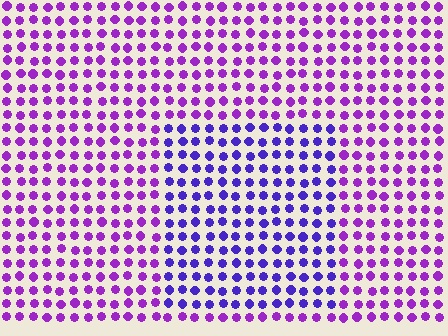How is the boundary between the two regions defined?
The boundary is defined purely by a slight shift in hue (about 32 degrees). Spacing, size, and orientation are identical on both sides.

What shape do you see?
I see a rectangle.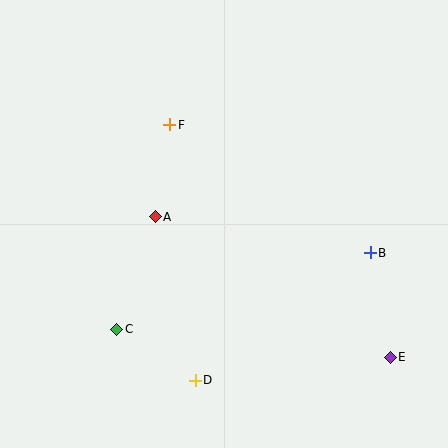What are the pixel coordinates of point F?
Point F is at (170, 125).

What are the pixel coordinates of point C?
Point C is at (117, 329).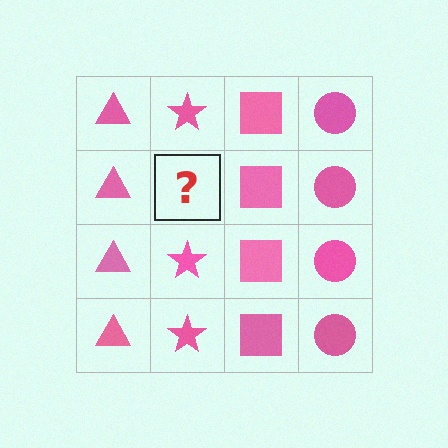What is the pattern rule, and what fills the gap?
The rule is that each column has a consistent shape. The gap should be filled with a pink star.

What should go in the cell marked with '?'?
The missing cell should contain a pink star.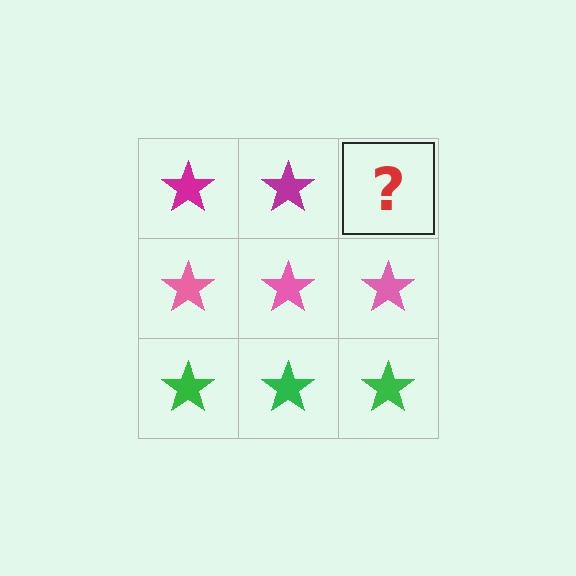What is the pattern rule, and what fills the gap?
The rule is that each row has a consistent color. The gap should be filled with a magenta star.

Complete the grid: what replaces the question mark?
The question mark should be replaced with a magenta star.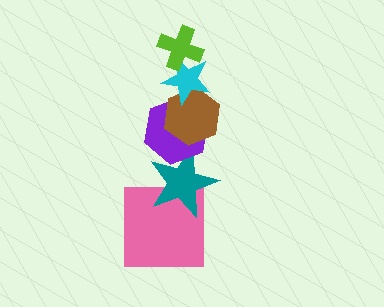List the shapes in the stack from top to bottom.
From top to bottom: the lime cross, the cyan star, the brown hexagon, the purple hexagon, the teal star, the pink square.